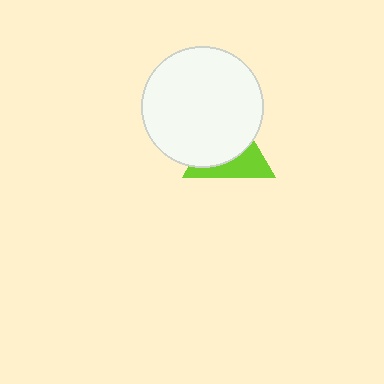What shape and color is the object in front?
The object in front is a white circle.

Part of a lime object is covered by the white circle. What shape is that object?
It is a triangle.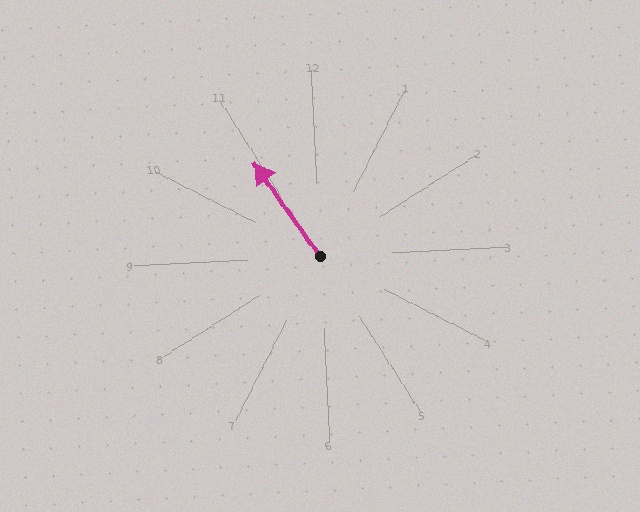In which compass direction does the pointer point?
Northwest.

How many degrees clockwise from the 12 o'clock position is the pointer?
Approximately 328 degrees.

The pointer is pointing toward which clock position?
Roughly 11 o'clock.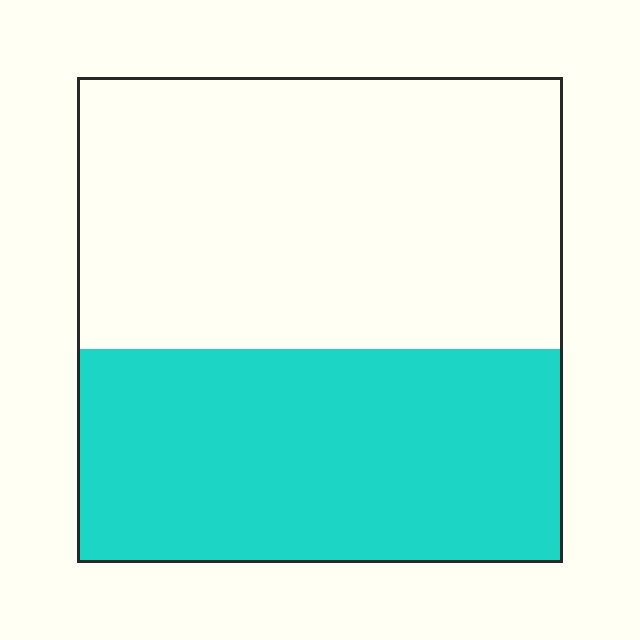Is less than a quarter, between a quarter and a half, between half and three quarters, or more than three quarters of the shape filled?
Between a quarter and a half.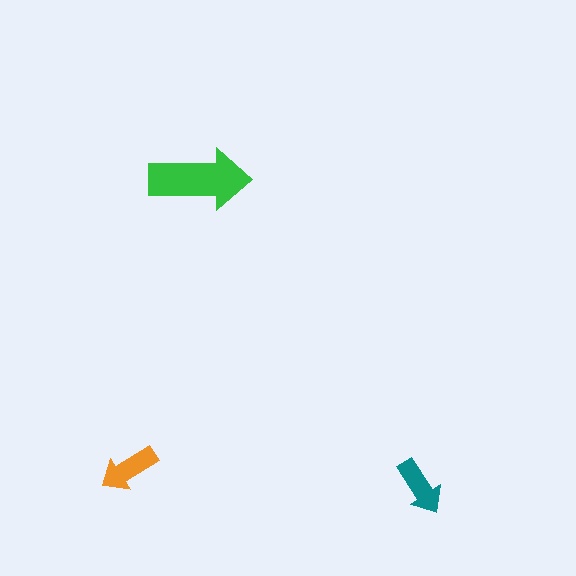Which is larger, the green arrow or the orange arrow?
The green one.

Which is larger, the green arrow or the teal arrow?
The green one.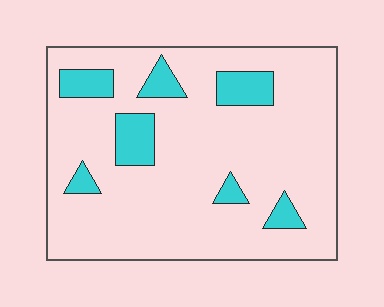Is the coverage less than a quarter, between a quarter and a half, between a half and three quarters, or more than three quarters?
Less than a quarter.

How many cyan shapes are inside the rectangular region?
7.